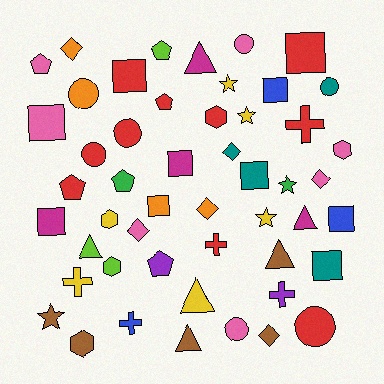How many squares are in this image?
There are 10 squares.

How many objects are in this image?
There are 50 objects.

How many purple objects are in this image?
There are 2 purple objects.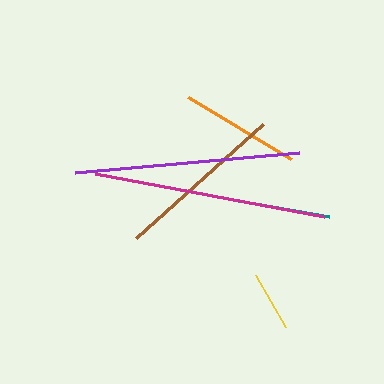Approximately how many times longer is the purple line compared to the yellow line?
The purple line is approximately 3.7 times the length of the yellow line.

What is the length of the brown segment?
The brown segment is approximately 170 pixels long.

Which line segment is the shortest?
The yellow line is the shortest at approximately 60 pixels.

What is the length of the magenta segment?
The magenta segment is approximately 233 pixels long.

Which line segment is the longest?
The magenta line is the longest at approximately 233 pixels.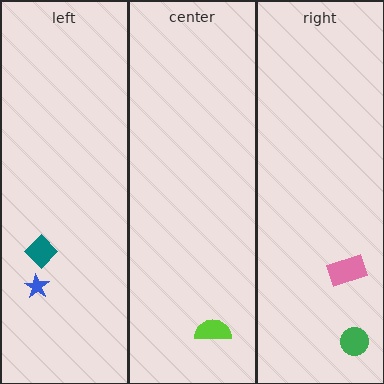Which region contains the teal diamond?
The left region.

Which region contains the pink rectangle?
The right region.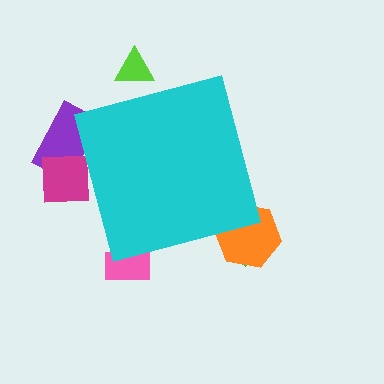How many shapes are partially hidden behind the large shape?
6 shapes are partially hidden.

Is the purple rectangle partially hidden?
Yes, the purple rectangle is partially hidden behind the cyan square.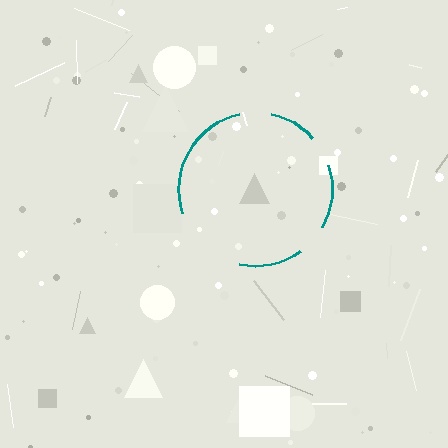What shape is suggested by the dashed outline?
The dashed outline suggests a circle.